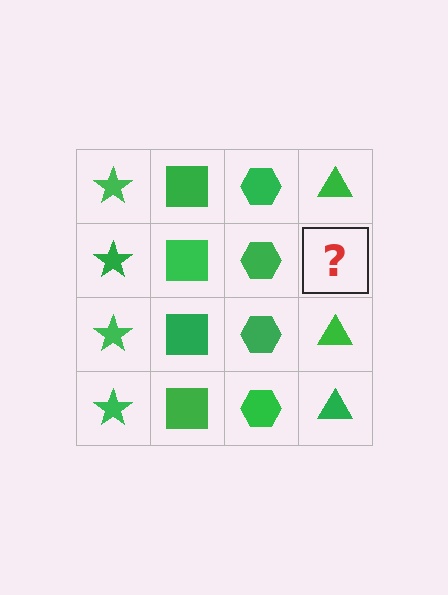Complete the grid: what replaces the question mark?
The question mark should be replaced with a green triangle.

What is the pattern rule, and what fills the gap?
The rule is that each column has a consistent shape. The gap should be filled with a green triangle.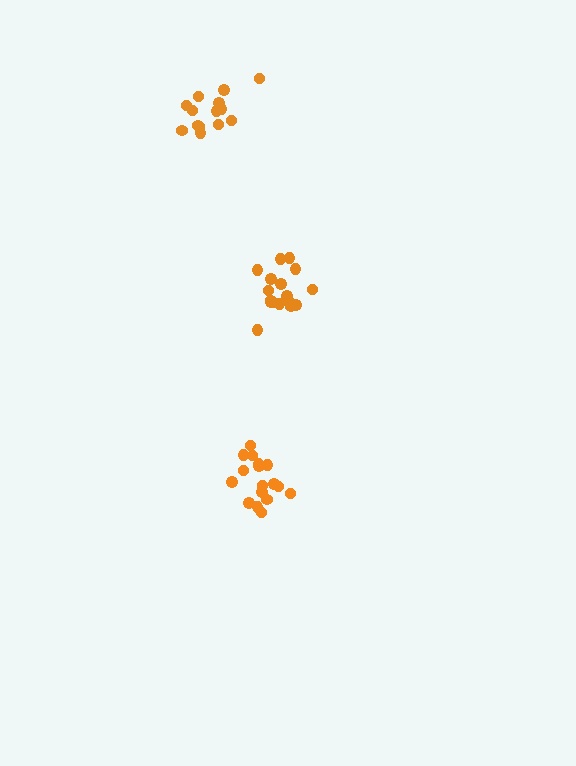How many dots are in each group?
Group 1: 14 dots, Group 2: 17 dots, Group 3: 17 dots (48 total).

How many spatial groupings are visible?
There are 3 spatial groupings.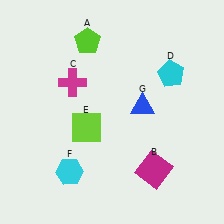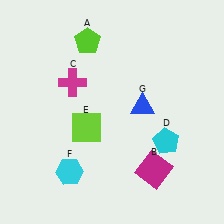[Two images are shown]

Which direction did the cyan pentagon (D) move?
The cyan pentagon (D) moved down.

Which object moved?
The cyan pentagon (D) moved down.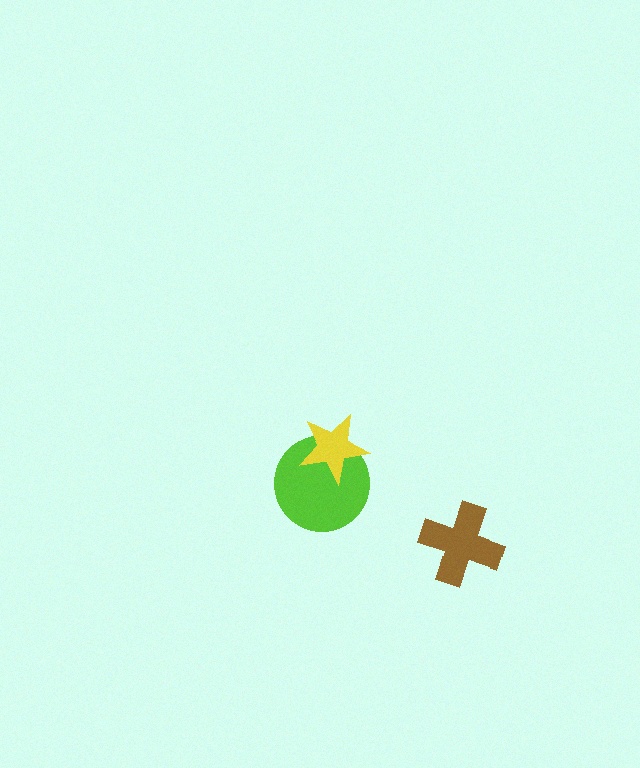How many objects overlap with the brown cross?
0 objects overlap with the brown cross.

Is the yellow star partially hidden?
No, no other shape covers it.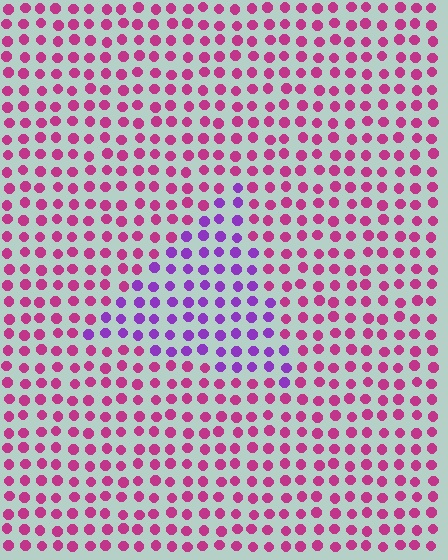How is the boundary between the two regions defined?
The boundary is defined purely by a slight shift in hue (about 45 degrees). Spacing, size, and orientation are identical on both sides.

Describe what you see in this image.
The image is filled with small magenta elements in a uniform arrangement. A triangle-shaped region is visible where the elements are tinted to a slightly different hue, forming a subtle color boundary.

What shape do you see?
I see a triangle.